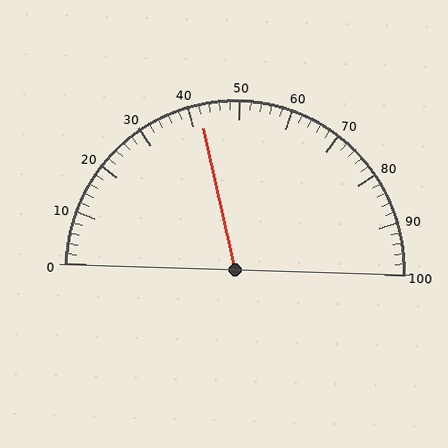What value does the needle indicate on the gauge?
The needle indicates approximately 42.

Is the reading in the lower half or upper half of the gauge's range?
The reading is in the lower half of the range (0 to 100).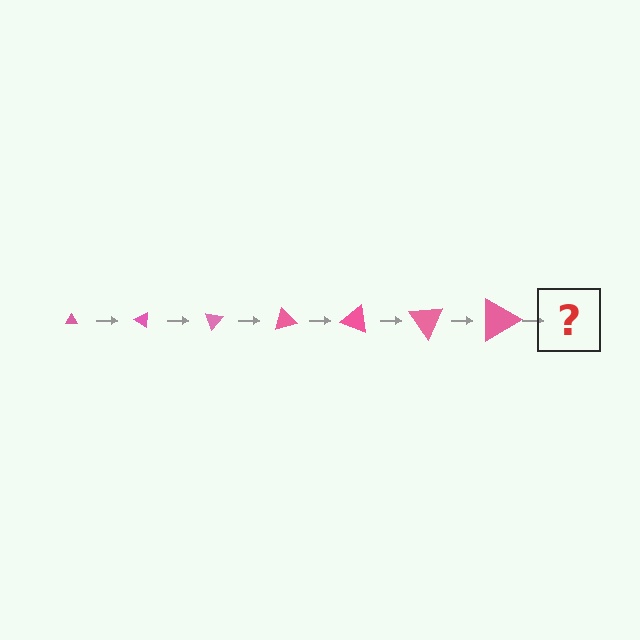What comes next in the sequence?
The next element should be a triangle, larger than the previous one and rotated 245 degrees from the start.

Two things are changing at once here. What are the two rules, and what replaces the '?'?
The two rules are that the triangle grows larger each step and it rotates 35 degrees each step. The '?' should be a triangle, larger than the previous one and rotated 245 degrees from the start.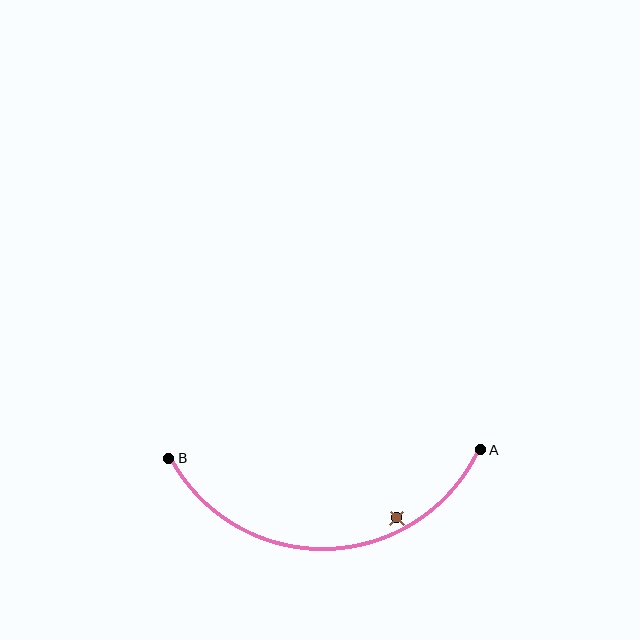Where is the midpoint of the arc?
The arc midpoint is the point on the curve farthest from the straight line joining A and B. It sits below that line.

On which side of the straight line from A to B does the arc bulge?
The arc bulges below the straight line connecting A and B.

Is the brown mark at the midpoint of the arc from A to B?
No — the brown mark does not lie on the arc at all. It sits slightly inside the curve.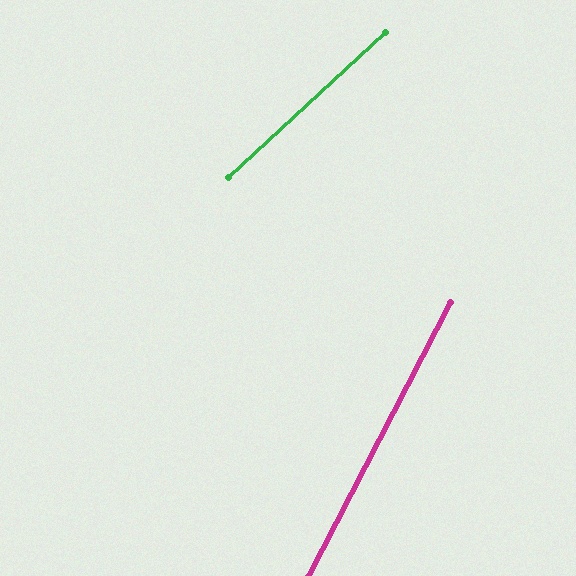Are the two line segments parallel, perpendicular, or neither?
Neither parallel nor perpendicular — they differ by about 20°.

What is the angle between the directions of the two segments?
Approximately 20 degrees.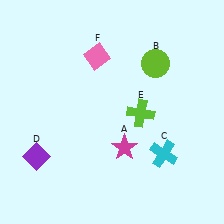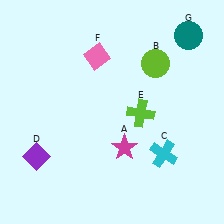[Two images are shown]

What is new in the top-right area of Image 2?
A teal circle (G) was added in the top-right area of Image 2.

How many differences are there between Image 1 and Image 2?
There is 1 difference between the two images.